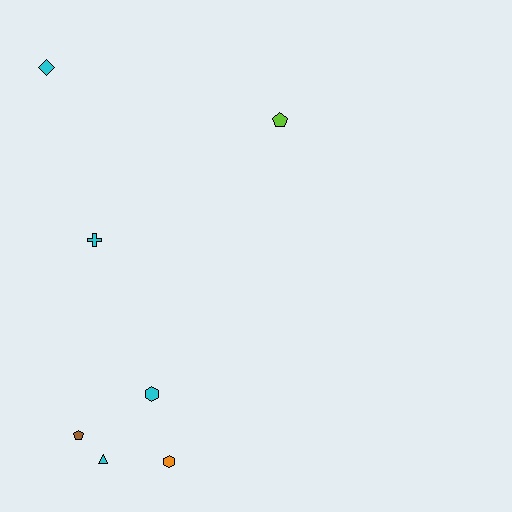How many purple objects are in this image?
There are no purple objects.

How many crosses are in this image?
There is 1 cross.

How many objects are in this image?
There are 7 objects.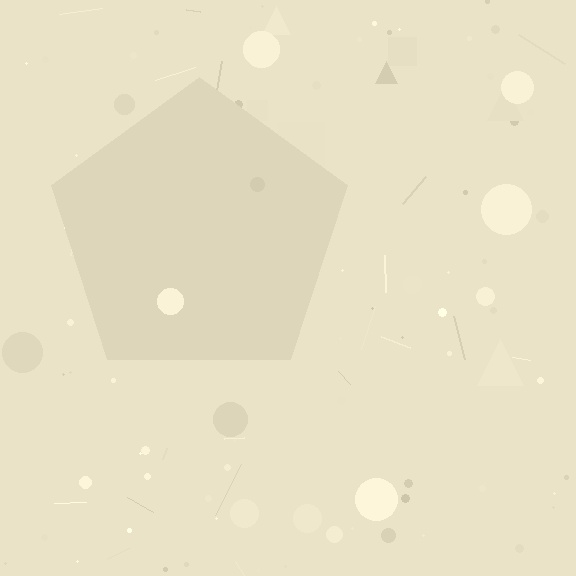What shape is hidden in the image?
A pentagon is hidden in the image.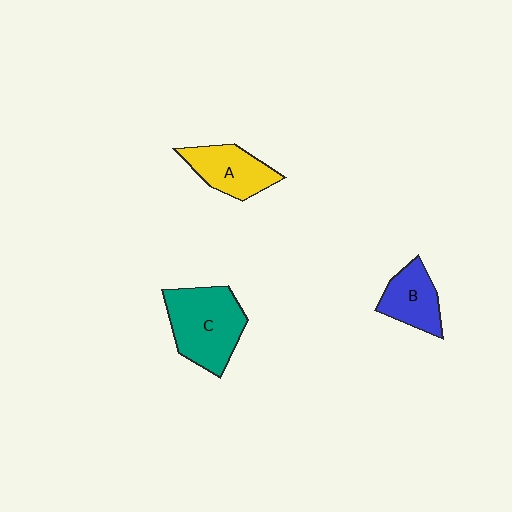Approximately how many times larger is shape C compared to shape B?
Approximately 1.7 times.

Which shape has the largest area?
Shape C (teal).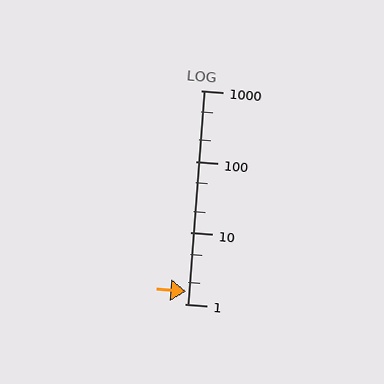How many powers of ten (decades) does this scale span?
The scale spans 3 decades, from 1 to 1000.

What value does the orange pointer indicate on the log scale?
The pointer indicates approximately 1.5.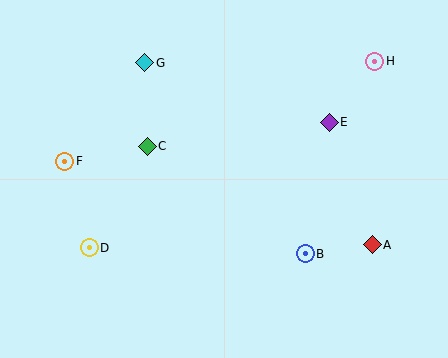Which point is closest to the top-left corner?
Point G is closest to the top-left corner.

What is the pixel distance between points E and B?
The distance between E and B is 134 pixels.